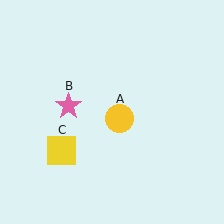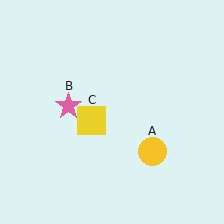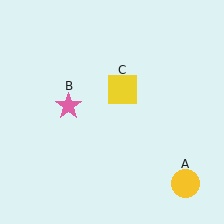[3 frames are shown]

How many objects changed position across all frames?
2 objects changed position: yellow circle (object A), yellow square (object C).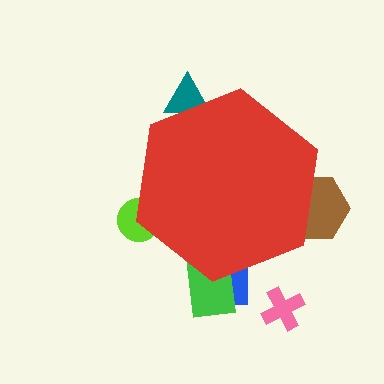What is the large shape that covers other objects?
A red hexagon.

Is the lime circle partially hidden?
Yes, the lime circle is partially hidden behind the red hexagon.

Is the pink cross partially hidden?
No, the pink cross is fully visible.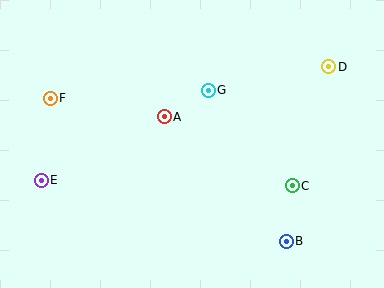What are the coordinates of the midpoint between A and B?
The midpoint between A and B is at (225, 179).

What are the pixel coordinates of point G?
Point G is at (208, 90).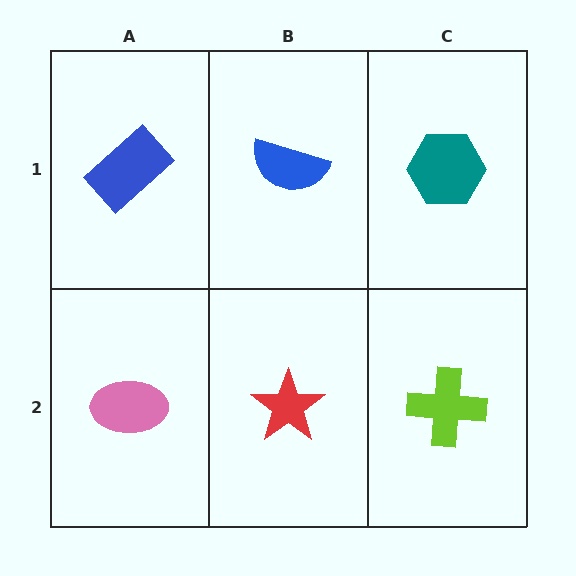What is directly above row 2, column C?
A teal hexagon.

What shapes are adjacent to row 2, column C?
A teal hexagon (row 1, column C), a red star (row 2, column B).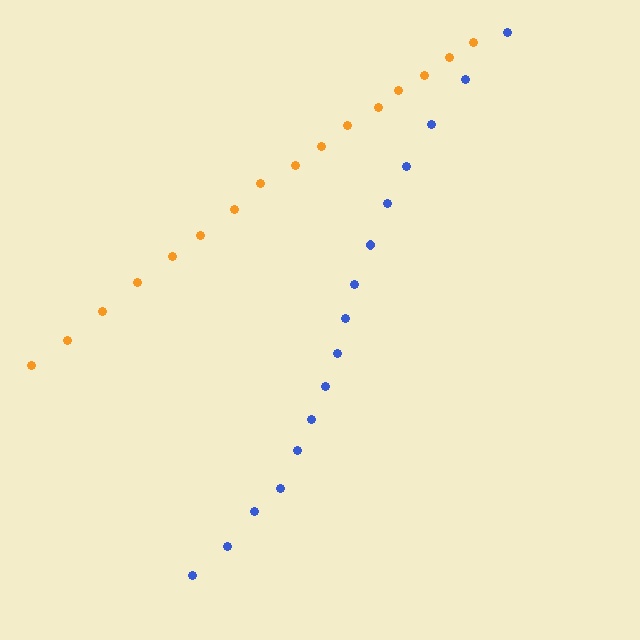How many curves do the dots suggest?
There are 2 distinct paths.